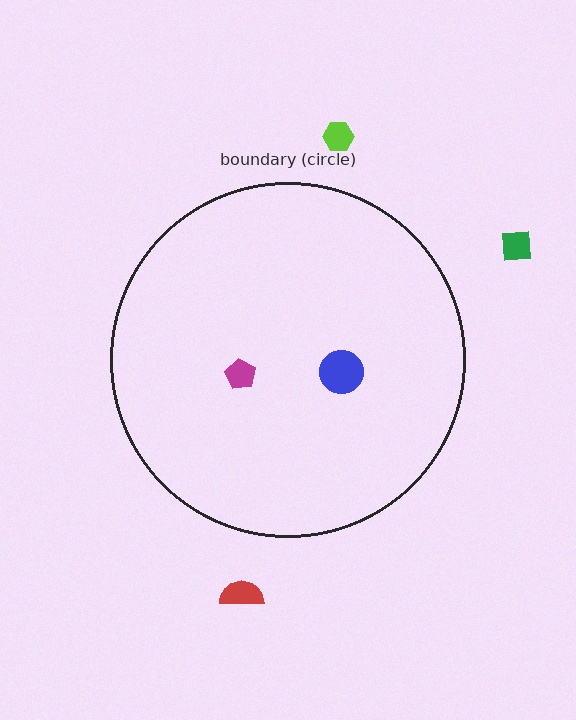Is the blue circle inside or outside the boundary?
Inside.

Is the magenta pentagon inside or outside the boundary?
Inside.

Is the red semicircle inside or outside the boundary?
Outside.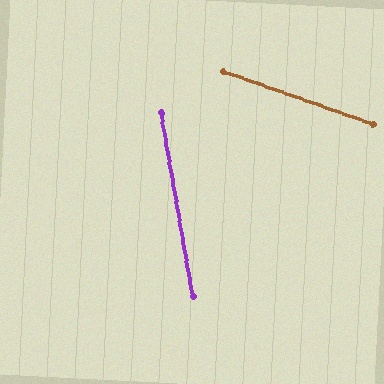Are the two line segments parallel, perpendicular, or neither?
Neither parallel nor perpendicular — they differ by about 61°.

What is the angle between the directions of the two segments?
Approximately 61 degrees.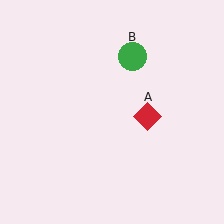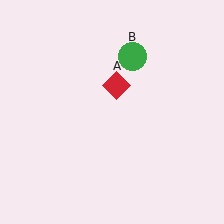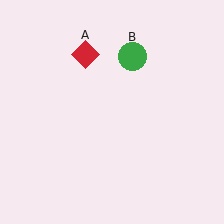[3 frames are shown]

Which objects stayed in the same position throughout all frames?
Green circle (object B) remained stationary.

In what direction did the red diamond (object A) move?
The red diamond (object A) moved up and to the left.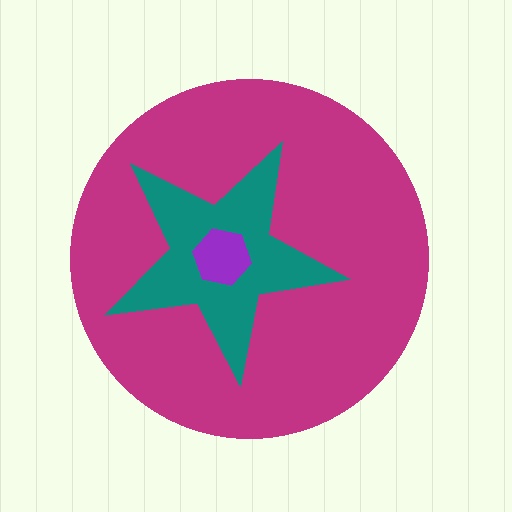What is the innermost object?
The purple hexagon.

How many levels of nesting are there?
3.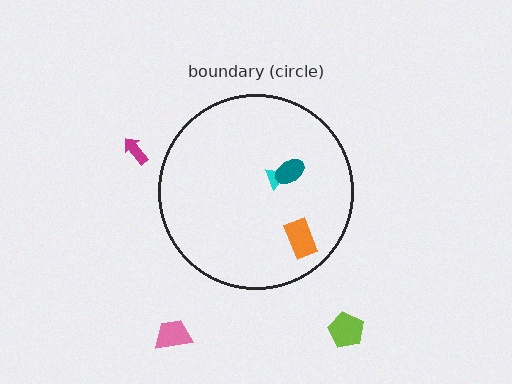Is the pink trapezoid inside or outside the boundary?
Outside.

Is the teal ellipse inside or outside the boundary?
Inside.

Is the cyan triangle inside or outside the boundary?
Inside.